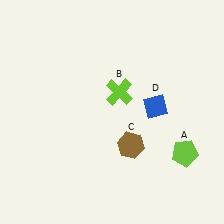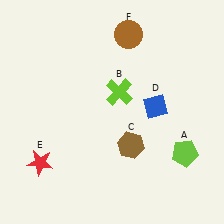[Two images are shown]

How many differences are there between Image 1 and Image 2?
There are 2 differences between the two images.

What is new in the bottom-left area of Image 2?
A red star (E) was added in the bottom-left area of Image 2.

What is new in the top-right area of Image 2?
A brown circle (F) was added in the top-right area of Image 2.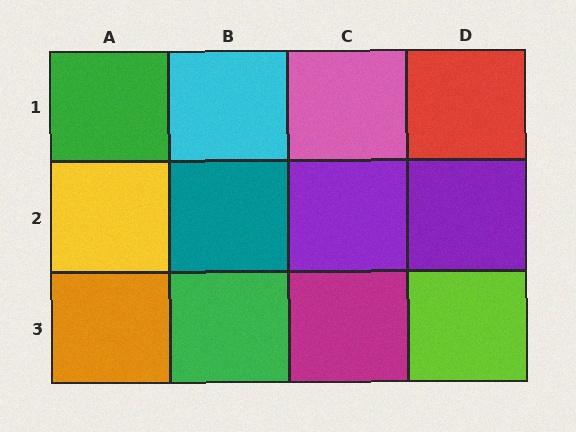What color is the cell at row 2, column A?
Yellow.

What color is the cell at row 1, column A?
Green.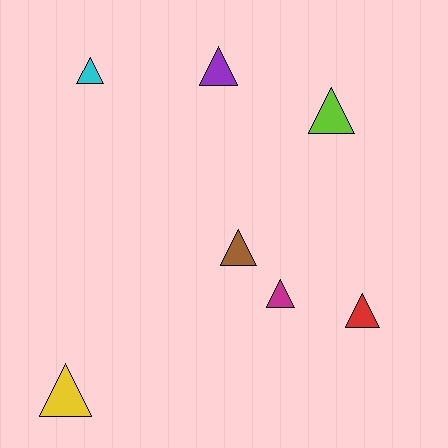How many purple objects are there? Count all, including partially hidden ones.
There is 1 purple object.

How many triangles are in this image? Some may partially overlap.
There are 7 triangles.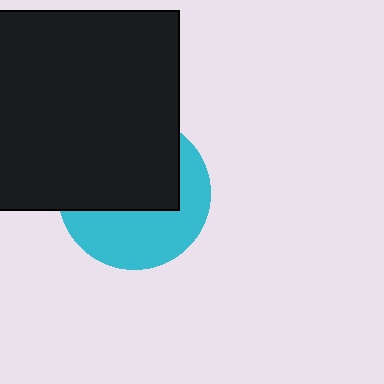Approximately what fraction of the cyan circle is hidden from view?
Roughly 54% of the cyan circle is hidden behind the black rectangle.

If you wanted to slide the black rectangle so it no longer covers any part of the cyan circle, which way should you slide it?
Slide it up — that is the most direct way to separate the two shapes.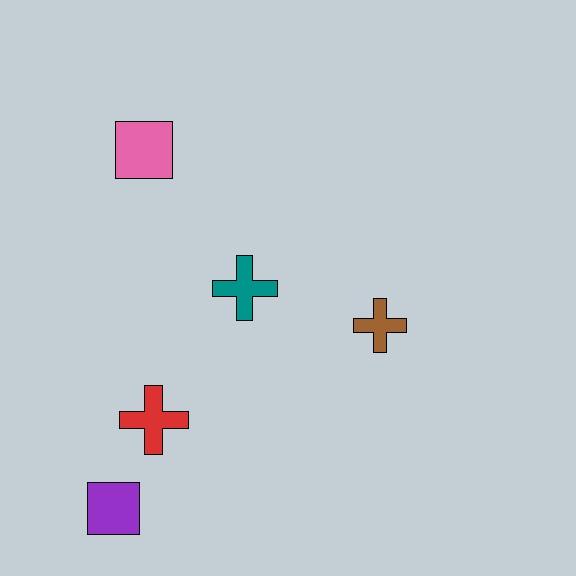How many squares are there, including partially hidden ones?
There are 2 squares.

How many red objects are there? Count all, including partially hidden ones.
There is 1 red object.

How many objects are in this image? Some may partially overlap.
There are 5 objects.